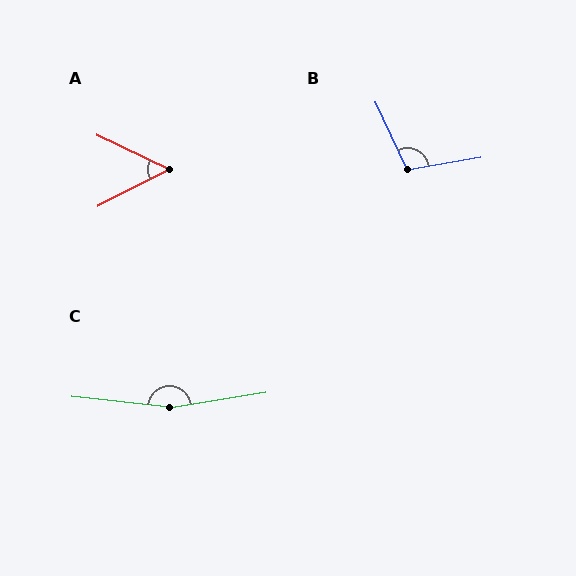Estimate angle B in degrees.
Approximately 106 degrees.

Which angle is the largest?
C, at approximately 164 degrees.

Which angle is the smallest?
A, at approximately 52 degrees.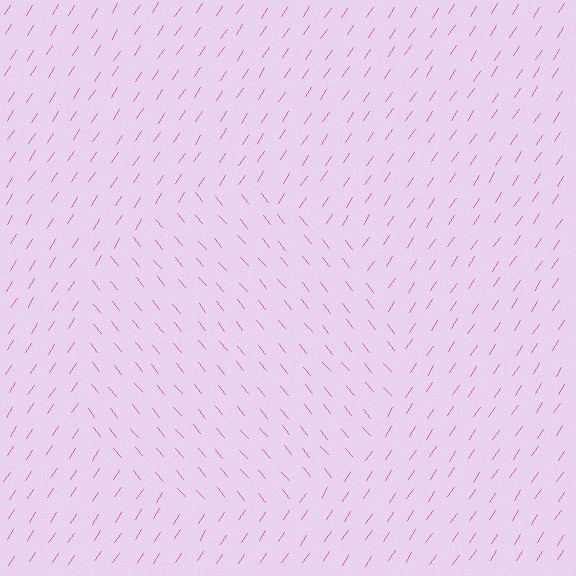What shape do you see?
I see a circle.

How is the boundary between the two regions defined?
The boundary is defined purely by a change in line orientation (approximately 74 degrees difference). All lines are the same color and thickness.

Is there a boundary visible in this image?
Yes, there is a texture boundary formed by a change in line orientation.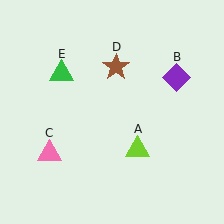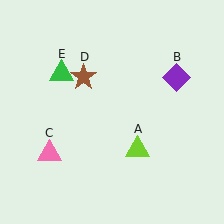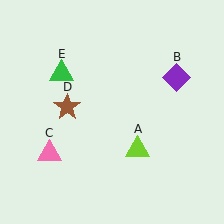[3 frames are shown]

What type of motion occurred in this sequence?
The brown star (object D) rotated counterclockwise around the center of the scene.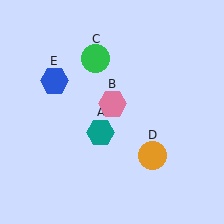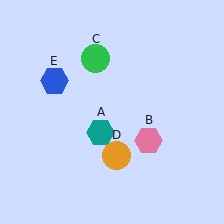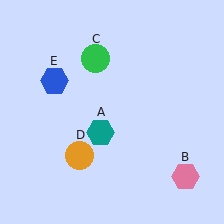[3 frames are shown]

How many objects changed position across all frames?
2 objects changed position: pink hexagon (object B), orange circle (object D).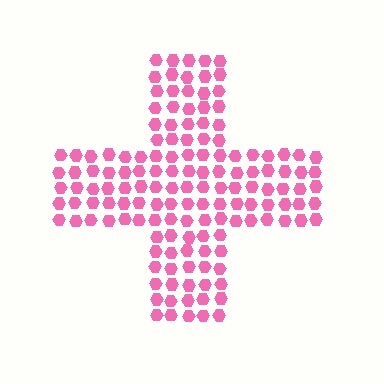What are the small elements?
The small elements are hexagons.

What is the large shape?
The large shape is a cross.